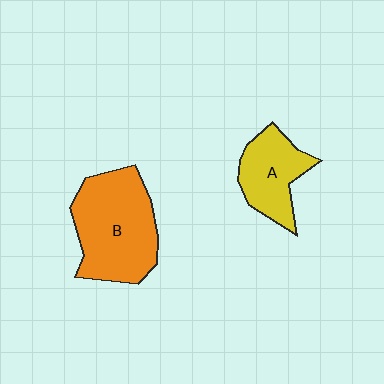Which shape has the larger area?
Shape B (orange).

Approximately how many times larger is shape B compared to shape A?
Approximately 1.7 times.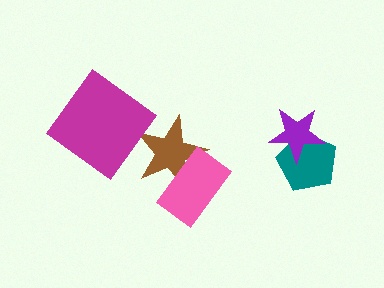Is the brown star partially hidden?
Yes, it is partially covered by another shape.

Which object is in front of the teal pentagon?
The purple star is in front of the teal pentagon.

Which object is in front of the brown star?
The pink rectangle is in front of the brown star.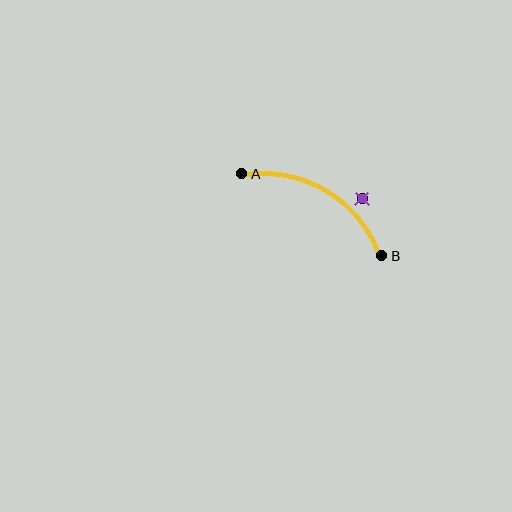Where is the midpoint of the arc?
The arc midpoint is the point on the curve farthest from the straight line joining A and B. It sits above that line.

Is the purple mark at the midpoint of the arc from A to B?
No — the purple mark does not lie on the arc at all. It sits slightly outside the curve.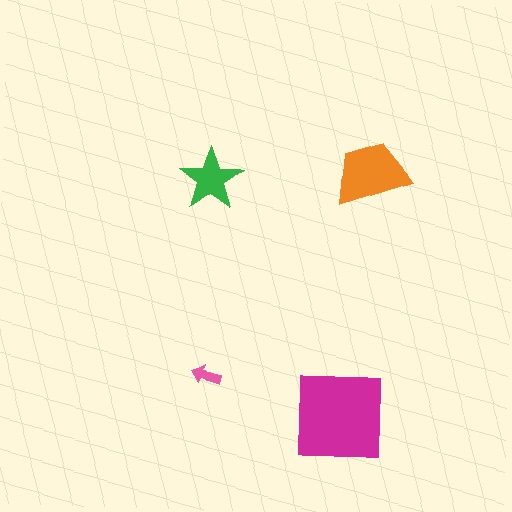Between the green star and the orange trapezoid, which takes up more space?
The orange trapezoid.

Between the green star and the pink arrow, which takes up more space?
The green star.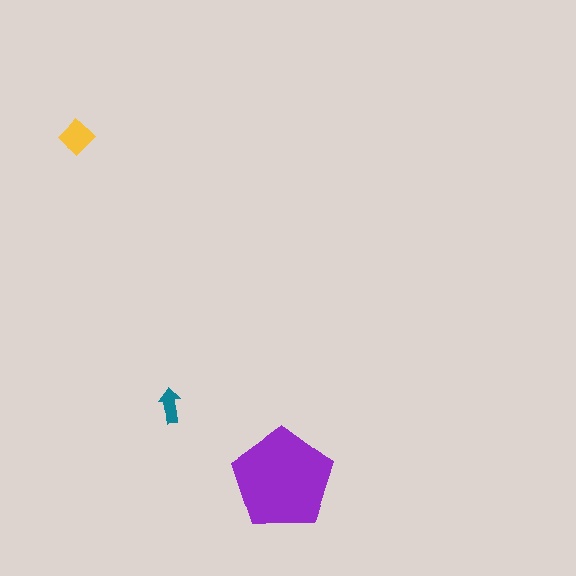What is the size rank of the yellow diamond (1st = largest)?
2nd.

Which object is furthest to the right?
The purple pentagon is rightmost.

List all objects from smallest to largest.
The teal arrow, the yellow diamond, the purple pentagon.